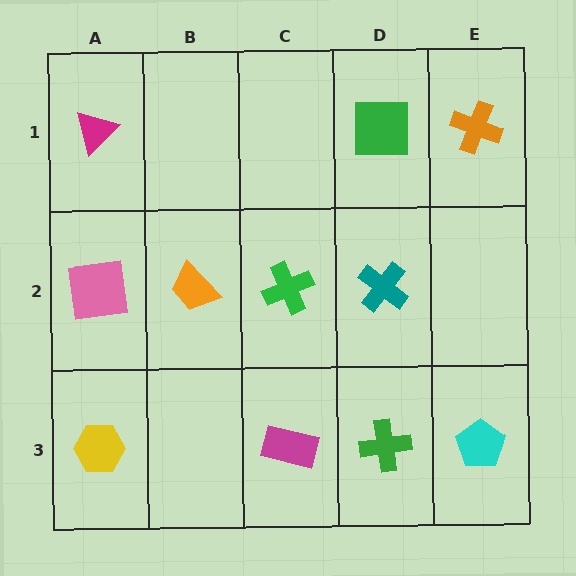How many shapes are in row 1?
3 shapes.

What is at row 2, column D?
A teal cross.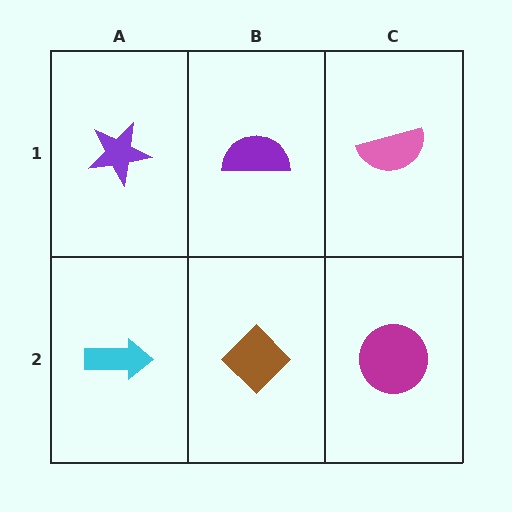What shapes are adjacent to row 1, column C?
A magenta circle (row 2, column C), a purple semicircle (row 1, column B).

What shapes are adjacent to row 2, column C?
A pink semicircle (row 1, column C), a brown diamond (row 2, column B).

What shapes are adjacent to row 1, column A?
A cyan arrow (row 2, column A), a purple semicircle (row 1, column B).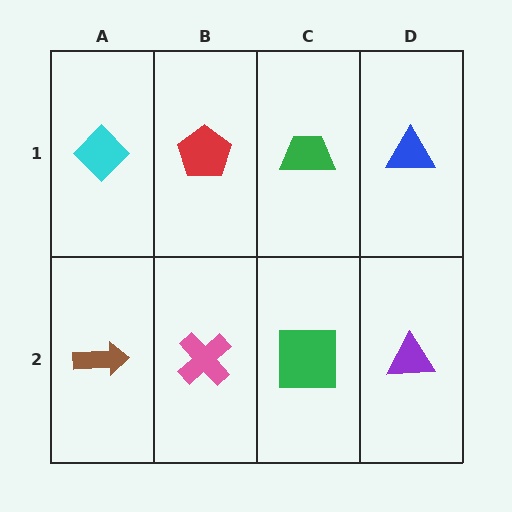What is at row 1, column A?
A cyan diamond.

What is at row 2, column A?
A brown arrow.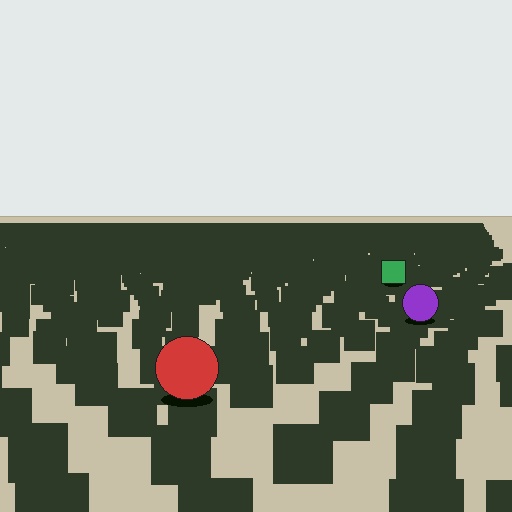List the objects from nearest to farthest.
From nearest to farthest: the red circle, the purple circle, the green square.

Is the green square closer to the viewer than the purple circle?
No. The purple circle is closer — you can tell from the texture gradient: the ground texture is coarser near it.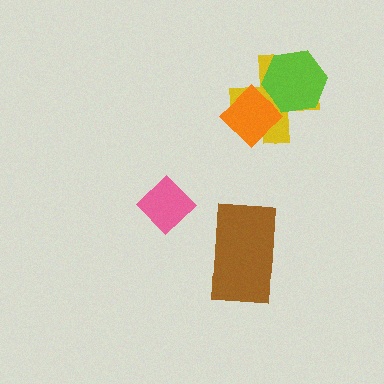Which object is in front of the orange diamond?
The lime hexagon is in front of the orange diamond.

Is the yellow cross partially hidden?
Yes, it is partially covered by another shape.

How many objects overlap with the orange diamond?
2 objects overlap with the orange diamond.